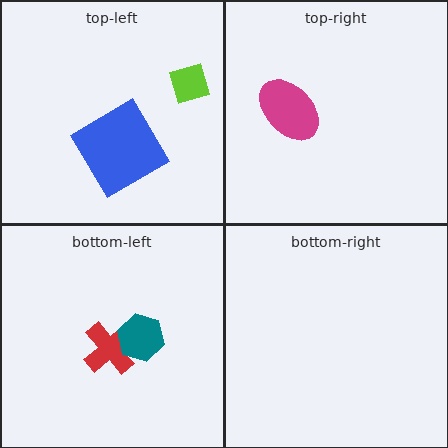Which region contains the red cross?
The bottom-left region.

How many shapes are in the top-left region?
2.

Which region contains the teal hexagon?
The bottom-left region.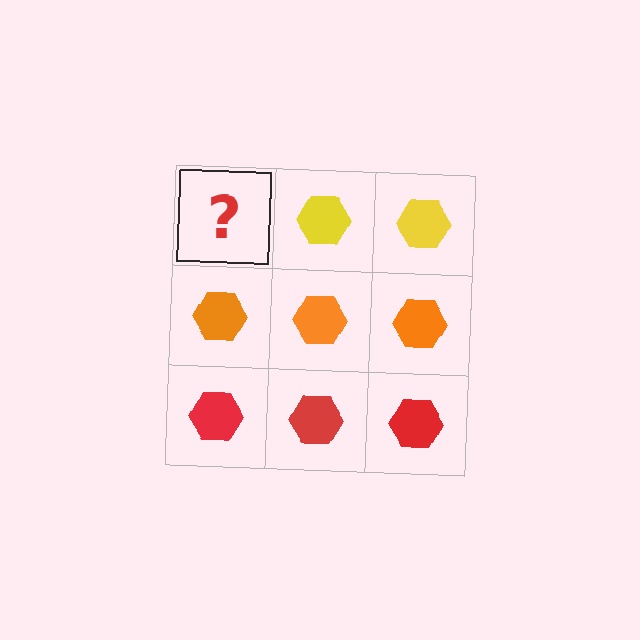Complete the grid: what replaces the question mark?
The question mark should be replaced with a yellow hexagon.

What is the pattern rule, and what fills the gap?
The rule is that each row has a consistent color. The gap should be filled with a yellow hexagon.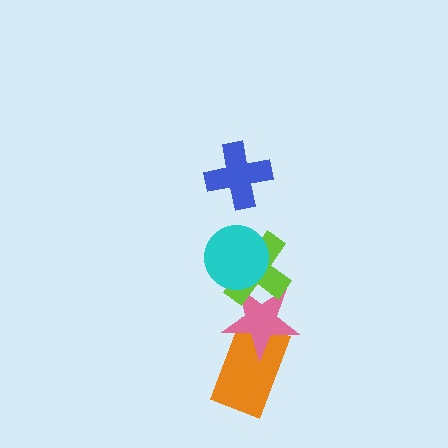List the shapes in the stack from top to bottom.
From top to bottom: the blue cross, the cyan circle, the lime cross, the pink star, the orange rectangle.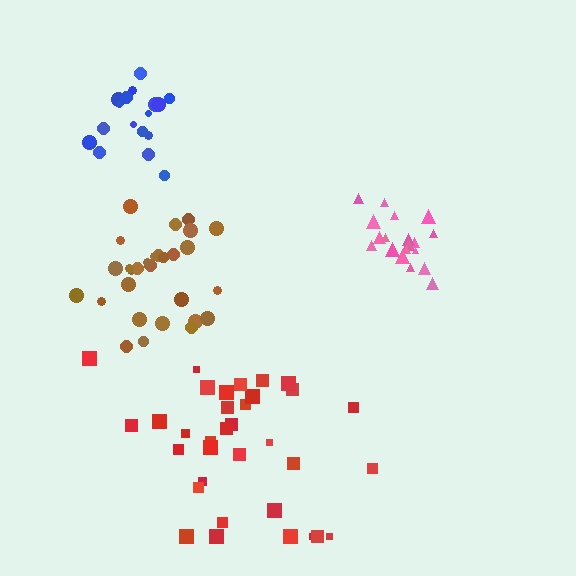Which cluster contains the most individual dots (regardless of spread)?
Red (34).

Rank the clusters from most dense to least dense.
pink, blue, brown, red.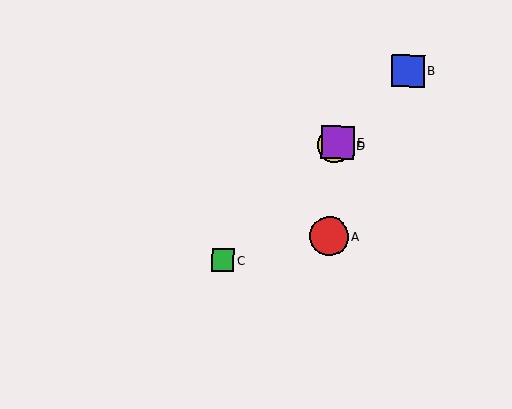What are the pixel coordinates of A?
Object A is at (329, 236).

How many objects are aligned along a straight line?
4 objects (B, C, D, E) are aligned along a straight line.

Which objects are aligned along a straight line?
Objects B, C, D, E are aligned along a straight line.